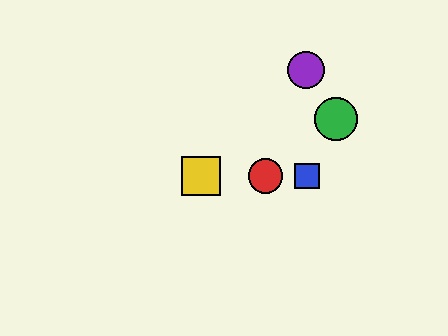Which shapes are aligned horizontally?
The red circle, the blue square, the yellow square are aligned horizontally.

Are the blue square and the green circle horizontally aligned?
No, the blue square is at y≈176 and the green circle is at y≈119.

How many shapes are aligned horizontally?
3 shapes (the red circle, the blue square, the yellow square) are aligned horizontally.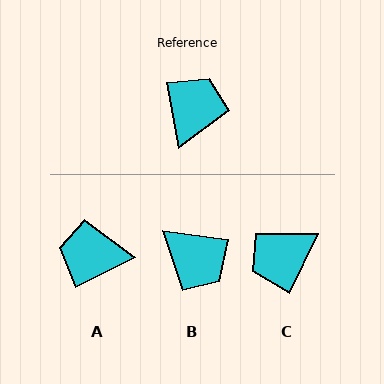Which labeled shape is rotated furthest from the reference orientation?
C, about 144 degrees away.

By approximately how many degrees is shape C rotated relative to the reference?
Approximately 144 degrees counter-clockwise.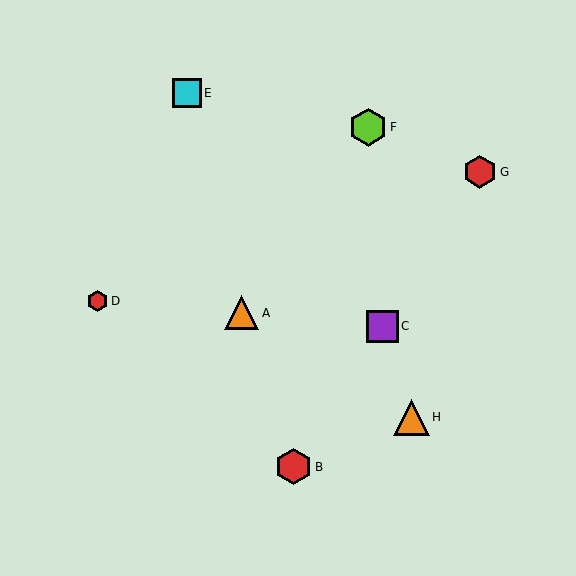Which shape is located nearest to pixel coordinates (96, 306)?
The red hexagon (labeled D) at (97, 301) is nearest to that location.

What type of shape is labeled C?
Shape C is a purple square.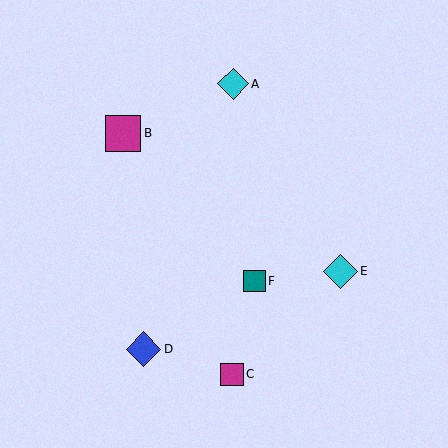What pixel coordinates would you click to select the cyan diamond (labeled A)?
Click at (233, 84) to select the cyan diamond A.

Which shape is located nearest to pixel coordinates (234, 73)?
The cyan diamond (labeled A) at (233, 84) is nearest to that location.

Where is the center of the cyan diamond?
The center of the cyan diamond is at (233, 84).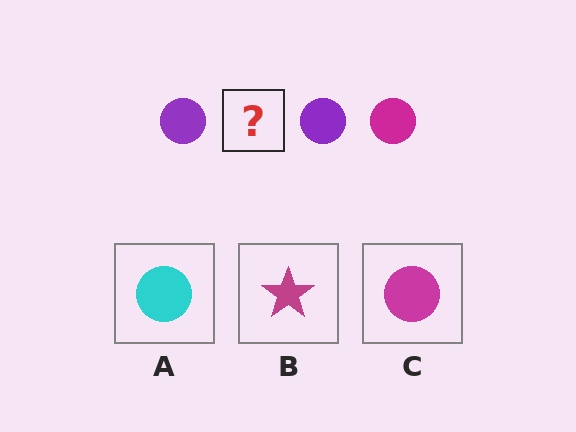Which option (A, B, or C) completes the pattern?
C.